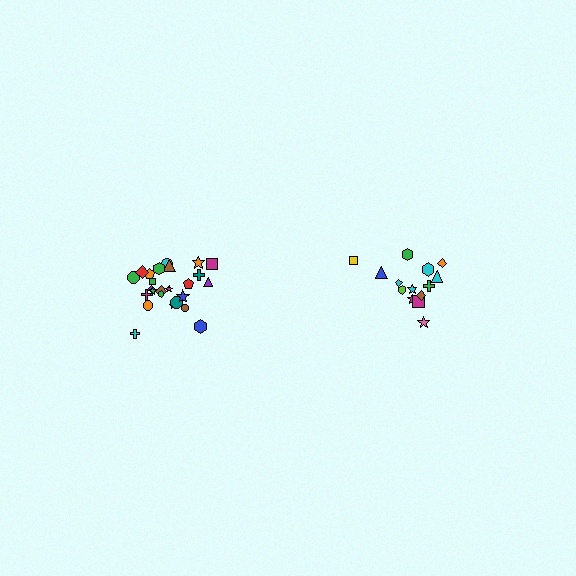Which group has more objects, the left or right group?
The left group.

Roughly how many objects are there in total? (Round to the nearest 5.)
Roughly 40 objects in total.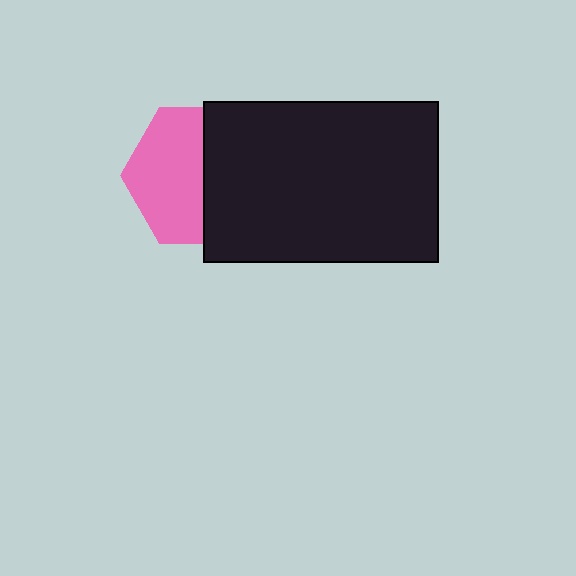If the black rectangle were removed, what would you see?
You would see the complete pink hexagon.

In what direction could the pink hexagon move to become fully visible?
The pink hexagon could move left. That would shift it out from behind the black rectangle entirely.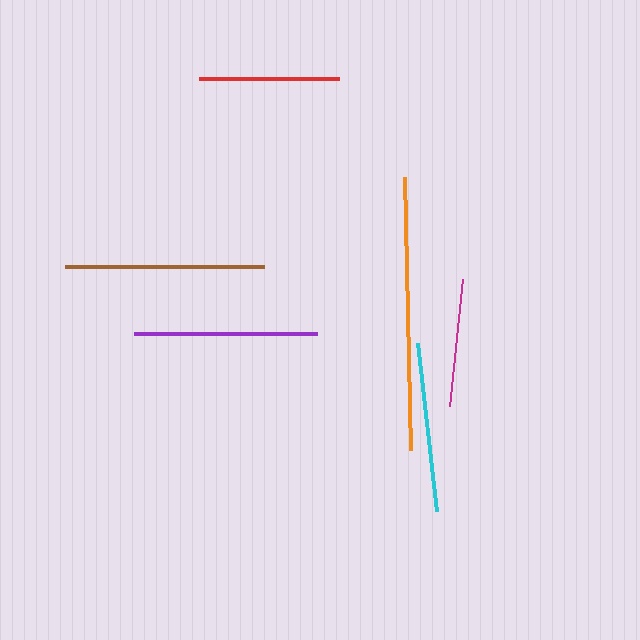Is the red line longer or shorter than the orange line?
The orange line is longer than the red line.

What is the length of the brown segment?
The brown segment is approximately 199 pixels long.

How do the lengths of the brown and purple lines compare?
The brown and purple lines are approximately the same length.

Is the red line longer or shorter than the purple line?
The purple line is longer than the red line.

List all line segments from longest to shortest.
From longest to shortest: orange, brown, purple, cyan, red, magenta.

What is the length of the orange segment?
The orange segment is approximately 274 pixels long.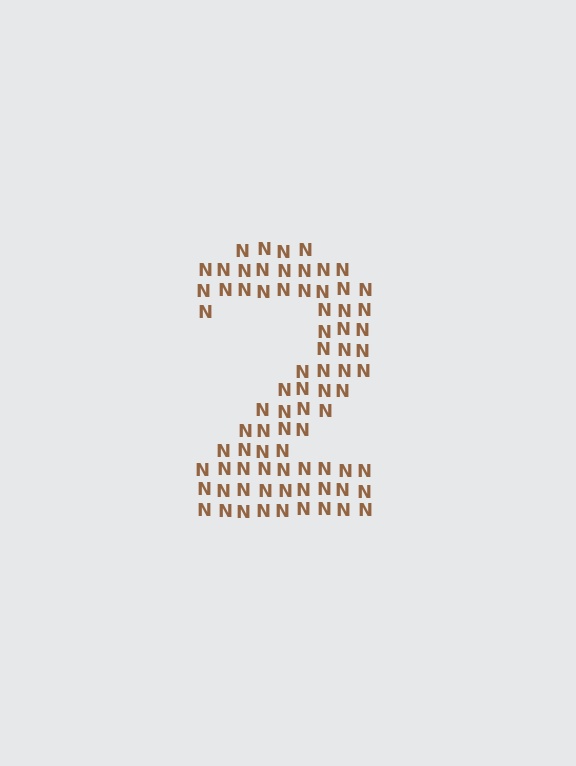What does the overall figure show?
The overall figure shows the digit 2.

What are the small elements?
The small elements are letter N's.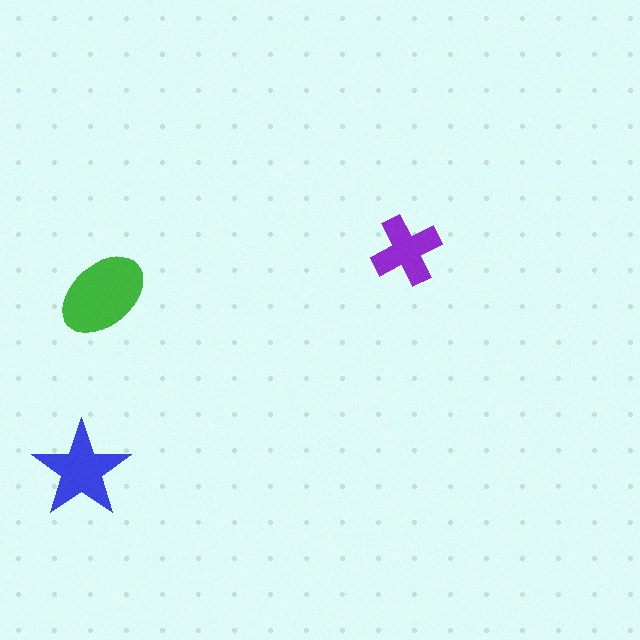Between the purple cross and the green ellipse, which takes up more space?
The green ellipse.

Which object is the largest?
The green ellipse.